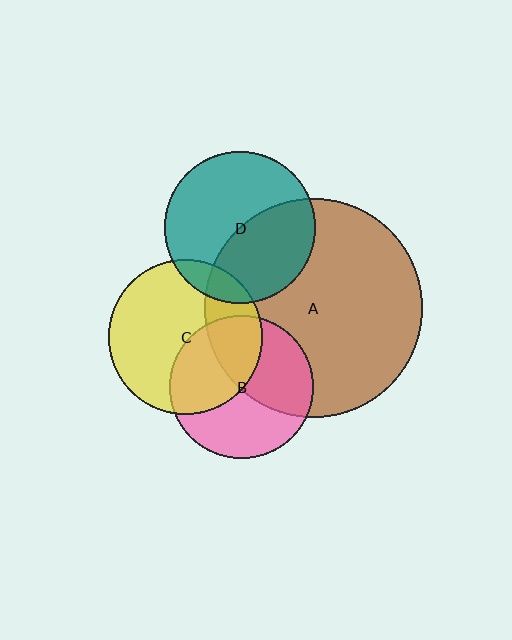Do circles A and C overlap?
Yes.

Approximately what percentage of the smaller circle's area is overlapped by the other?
Approximately 25%.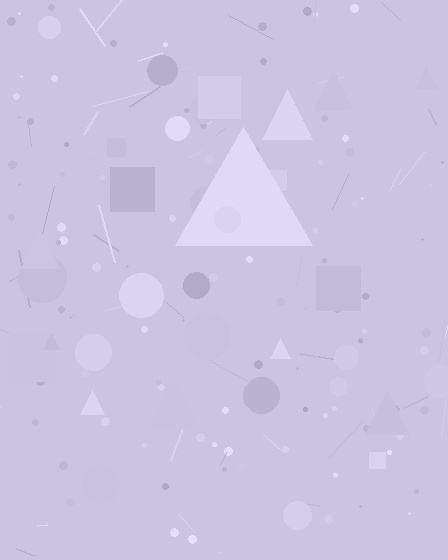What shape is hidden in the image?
A triangle is hidden in the image.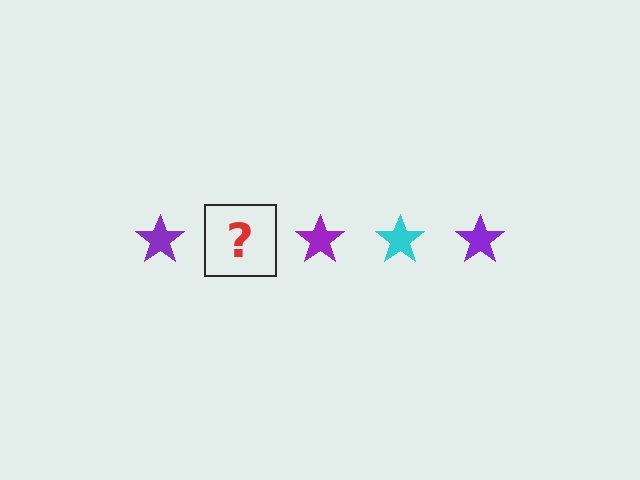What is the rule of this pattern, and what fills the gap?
The rule is that the pattern cycles through purple, cyan stars. The gap should be filled with a cyan star.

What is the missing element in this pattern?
The missing element is a cyan star.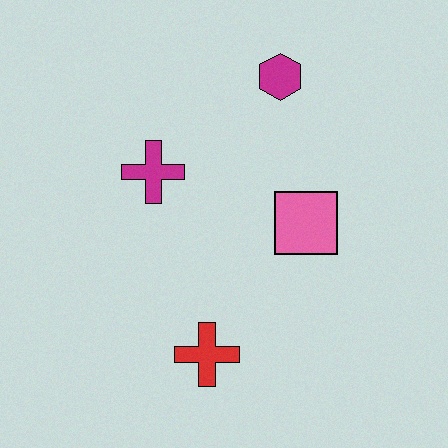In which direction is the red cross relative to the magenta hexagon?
The red cross is below the magenta hexagon.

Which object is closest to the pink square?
The magenta hexagon is closest to the pink square.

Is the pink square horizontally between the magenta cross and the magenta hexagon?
No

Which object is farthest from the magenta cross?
The red cross is farthest from the magenta cross.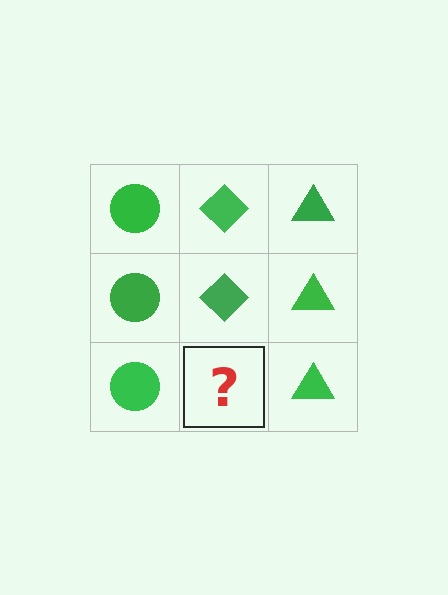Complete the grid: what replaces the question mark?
The question mark should be replaced with a green diamond.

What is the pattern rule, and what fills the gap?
The rule is that each column has a consistent shape. The gap should be filled with a green diamond.